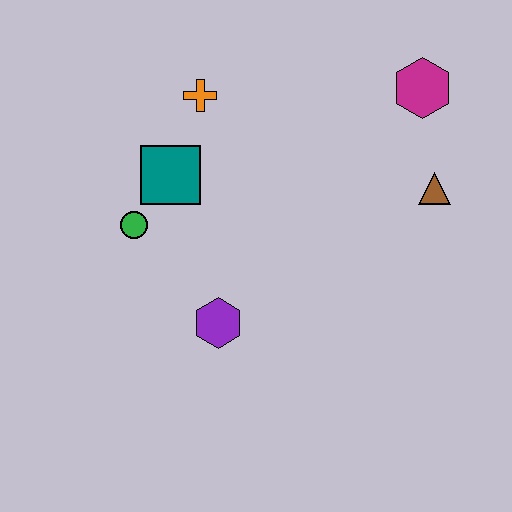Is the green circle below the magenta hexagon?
Yes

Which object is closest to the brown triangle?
The magenta hexagon is closest to the brown triangle.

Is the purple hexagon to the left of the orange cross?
No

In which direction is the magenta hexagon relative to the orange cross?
The magenta hexagon is to the right of the orange cross.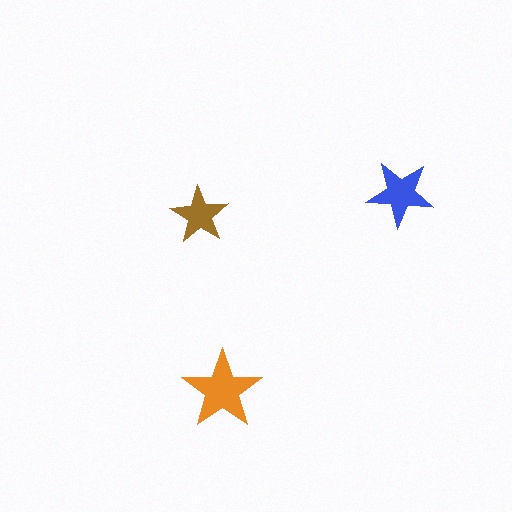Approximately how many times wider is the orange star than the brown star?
About 1.5 times wider.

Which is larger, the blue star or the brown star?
The blue one.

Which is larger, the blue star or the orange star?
The orange one.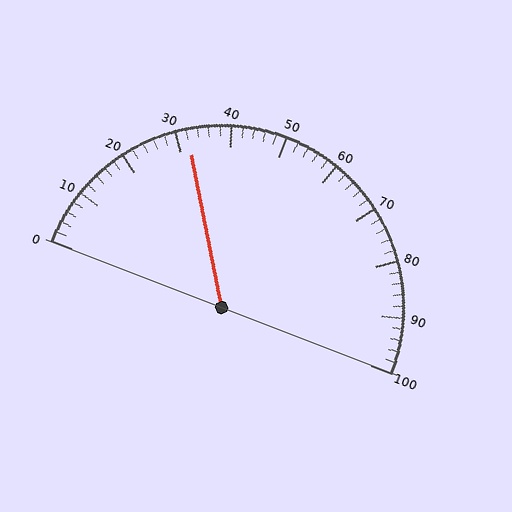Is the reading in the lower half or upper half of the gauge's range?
The reading is in the lower half of the range (0 to 100).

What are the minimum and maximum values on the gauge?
The gauge ranges from 0 to 100.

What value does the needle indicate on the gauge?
The needle indicates approximately 32.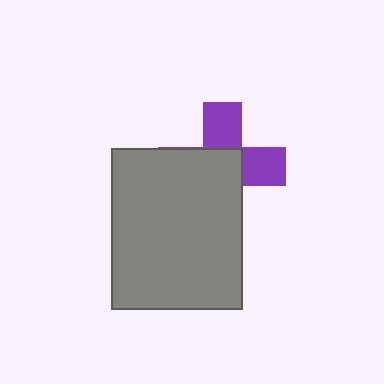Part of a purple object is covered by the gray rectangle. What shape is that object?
It is a cross.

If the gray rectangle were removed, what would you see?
You would see the complete purple cross.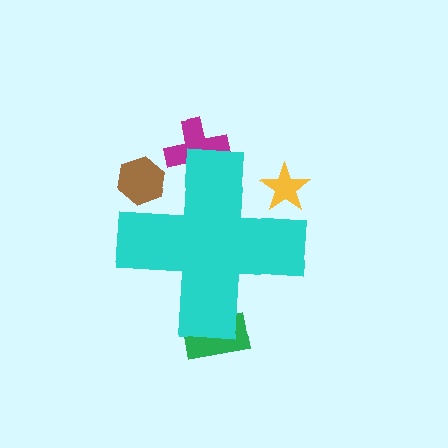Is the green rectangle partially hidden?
Yes, the green rectangle is partially hidden behind the cyan cross.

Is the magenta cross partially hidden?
Yes, the magenta cross is partially hidden behind the cyan cross.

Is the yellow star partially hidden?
Yes, the yellow star is partially hidden behind the cyan cross.